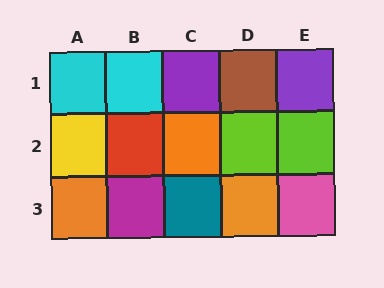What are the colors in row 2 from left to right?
Yellow, red, orange, lime, lime.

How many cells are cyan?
2 cells are cyan.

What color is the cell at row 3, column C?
Teal.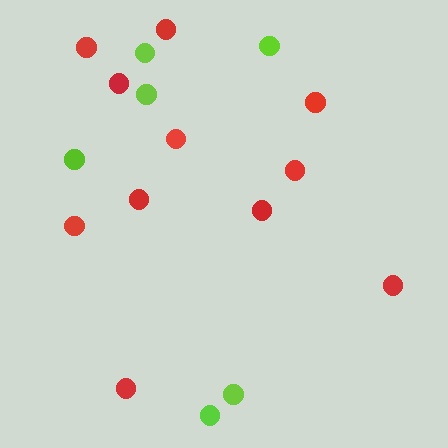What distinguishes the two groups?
There are 2 groups: one group of red circles (11) and one group of lime circles (6).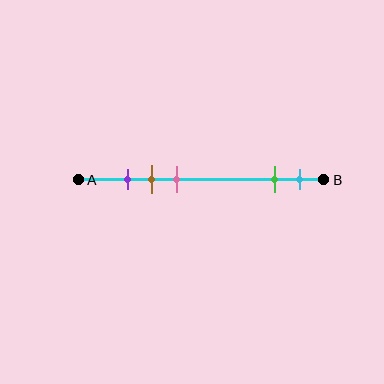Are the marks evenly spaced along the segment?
No, the marks are not evenly spaced.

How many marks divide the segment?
There are 5 marks dividing the segment.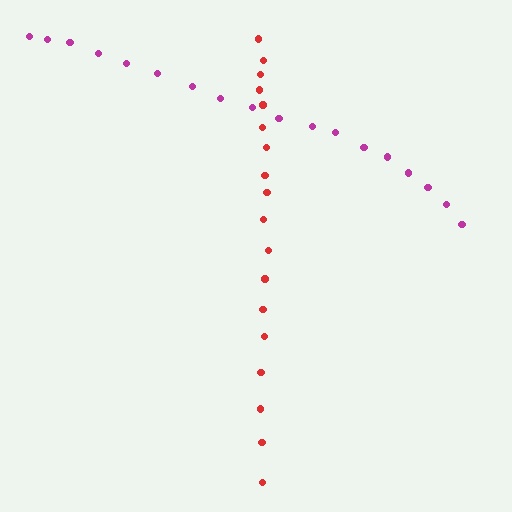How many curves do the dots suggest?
There are 2 distinct paths.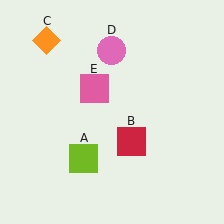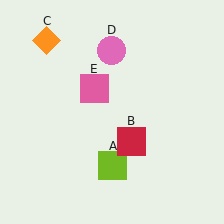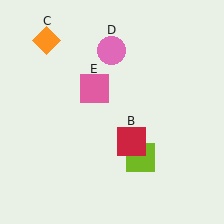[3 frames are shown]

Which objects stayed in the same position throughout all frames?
Red square (object B) and orange diamond (object C) and pink circle (object D) and pink square (object E) remained stationary.